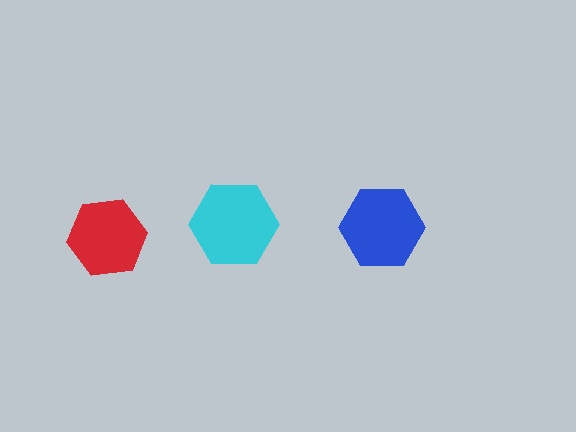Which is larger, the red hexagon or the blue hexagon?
The blue one.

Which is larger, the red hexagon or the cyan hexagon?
The cyan one.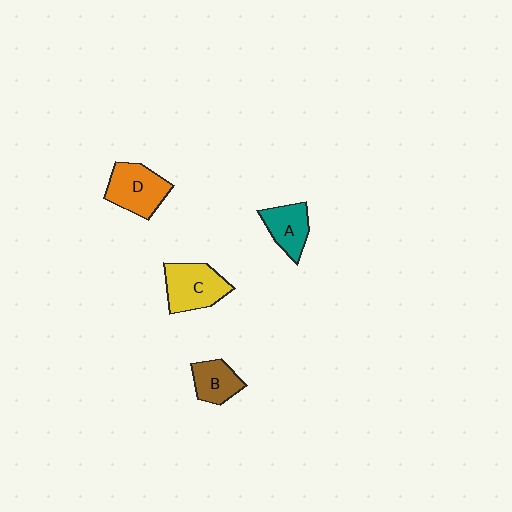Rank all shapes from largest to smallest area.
From largest to smallest: C (yellow), D (orange), A (teal), B (brown).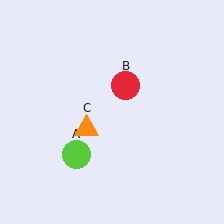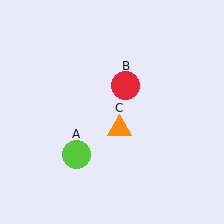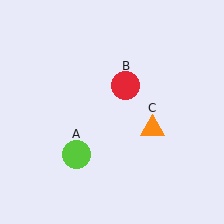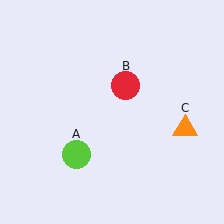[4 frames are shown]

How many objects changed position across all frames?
1 object changed position: orange triangle (object C).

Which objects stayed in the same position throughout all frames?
Lime circle (object A) and red circle (object B) remained stationary.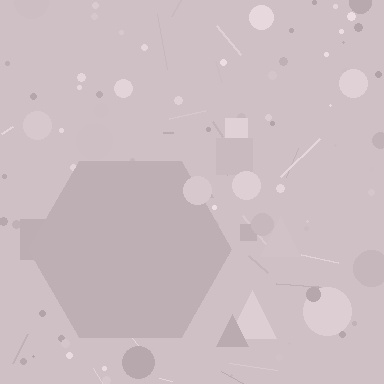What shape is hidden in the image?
A hexagon is hidden in the image.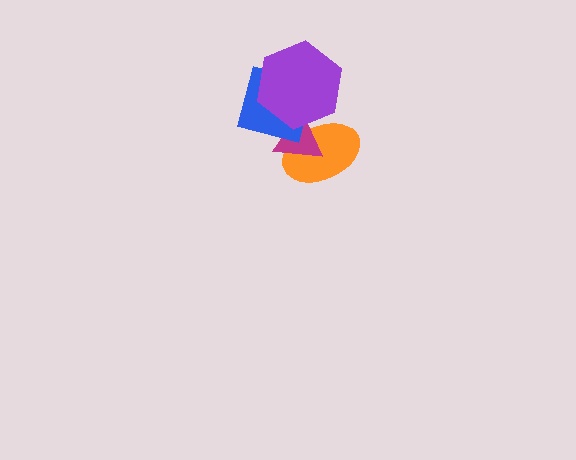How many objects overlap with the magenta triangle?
3 objects overlap with the magenta triangle.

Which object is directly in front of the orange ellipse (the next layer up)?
The magenta triangle is directly in front of the orange ellipse.